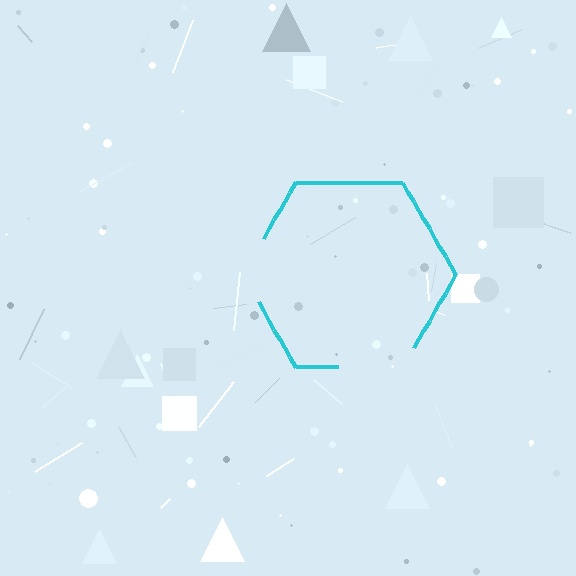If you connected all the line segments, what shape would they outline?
They would outline a hexagon.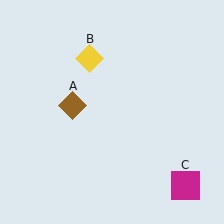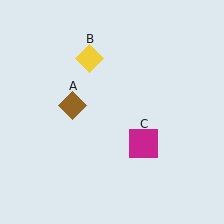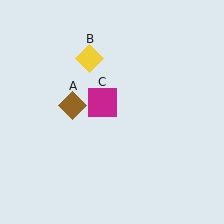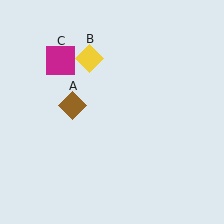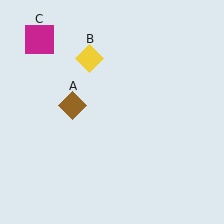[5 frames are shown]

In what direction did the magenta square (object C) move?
The magenta square (object C) moved up and to the left.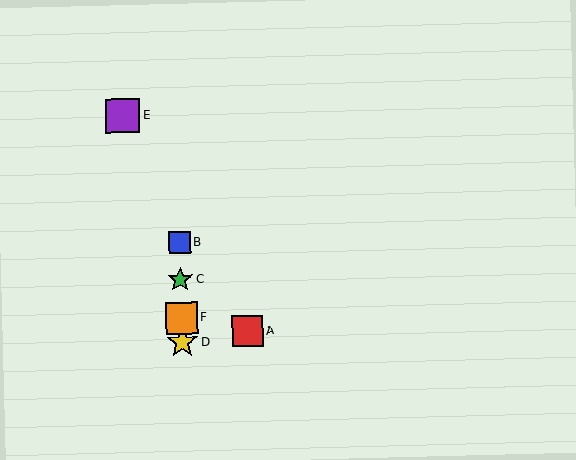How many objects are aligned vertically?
4 objects (B, C, D, F) are aligned vertically.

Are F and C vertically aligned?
Yes, both are at x≈181.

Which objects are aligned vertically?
Objects B, C, D, F are aligned vertically.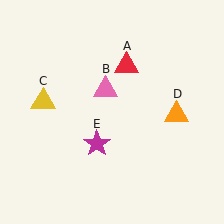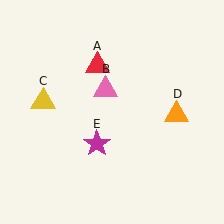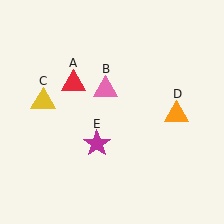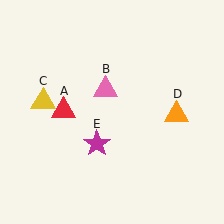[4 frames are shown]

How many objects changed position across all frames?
1 object changed position: red triangle (object A).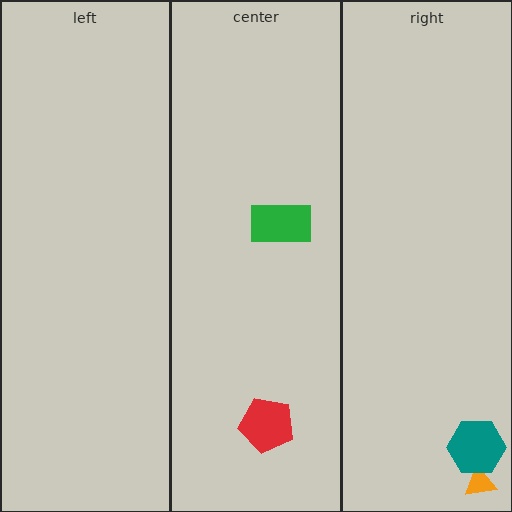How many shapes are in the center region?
2.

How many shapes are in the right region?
2.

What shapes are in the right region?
The orange triangle, the teal hexagon.